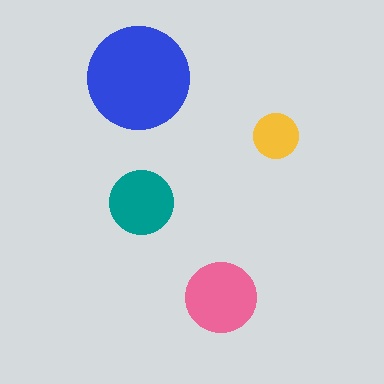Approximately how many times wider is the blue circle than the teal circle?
About 1.5 times wider.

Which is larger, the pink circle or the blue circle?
The blue one.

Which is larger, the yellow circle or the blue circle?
The blue one.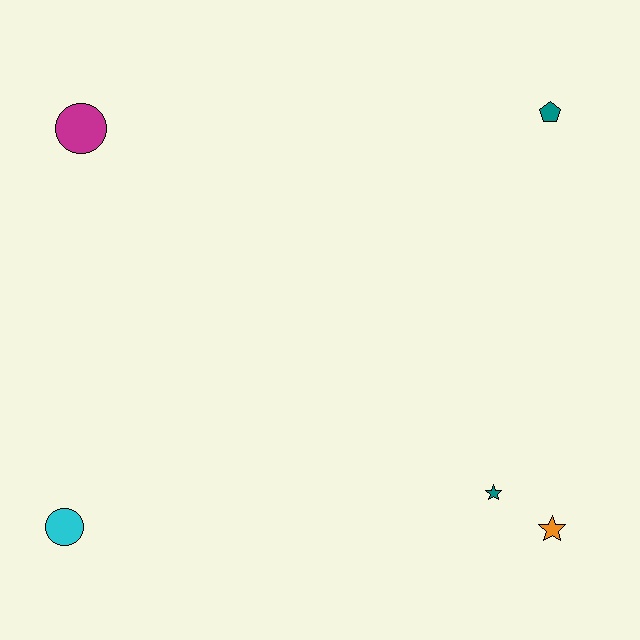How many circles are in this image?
There are 2 circles.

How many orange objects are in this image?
There is 1 orange object.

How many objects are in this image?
There are 5 objects.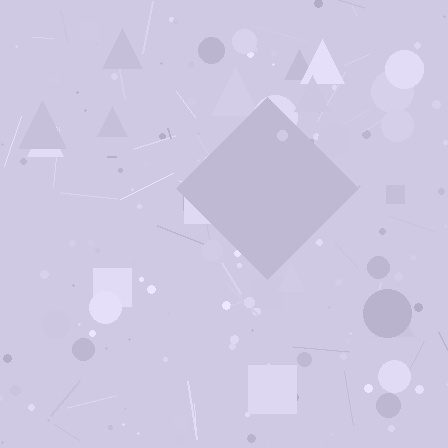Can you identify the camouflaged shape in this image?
The camouflaged shape is a diamond.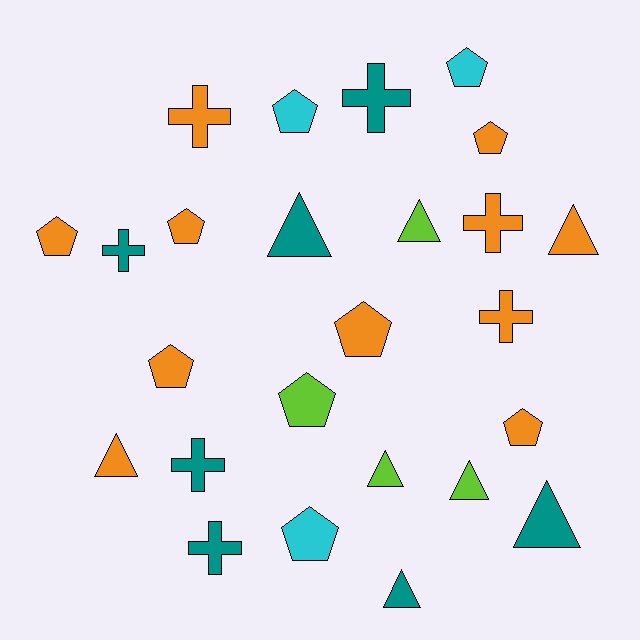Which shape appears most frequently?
Pentagon, with 10 objects.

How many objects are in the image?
There are 25 objects.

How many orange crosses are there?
There are 3 orange crosses.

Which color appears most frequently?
Orange, with 11 objects.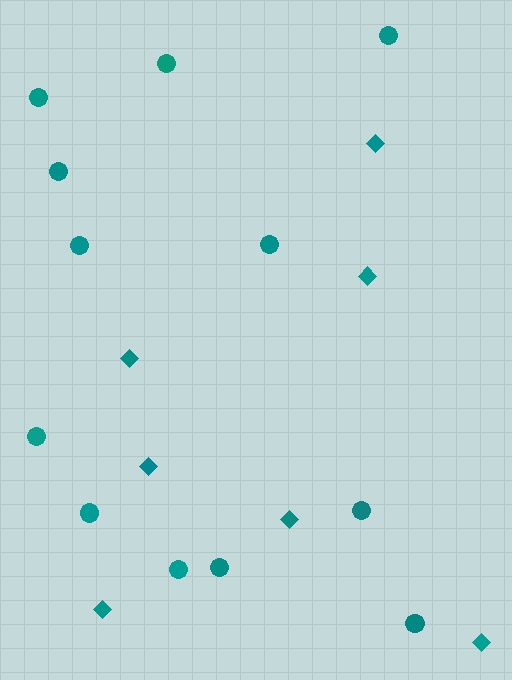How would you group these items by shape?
There are 2 groups: one group of circles (12) and one group of diamonds (7).